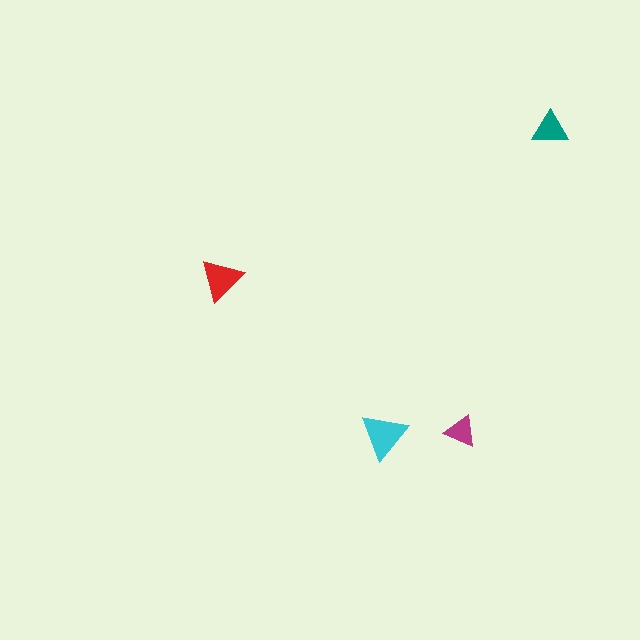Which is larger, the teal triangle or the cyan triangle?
The cyan one.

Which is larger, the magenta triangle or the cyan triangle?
The cyan one.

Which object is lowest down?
The cyan triangle is bottommost.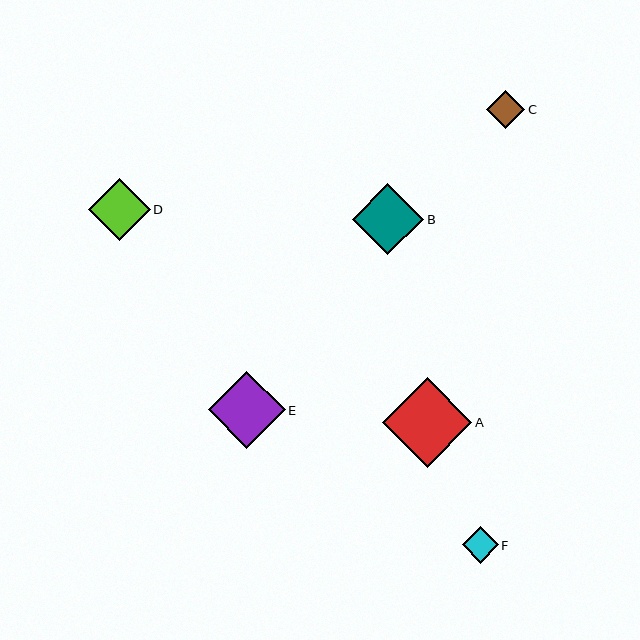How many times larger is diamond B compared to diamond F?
Diamond B is approximately 2.0 times the size of diamond F.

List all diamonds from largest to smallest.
From largest to smallest: A, E, B, D, C, F.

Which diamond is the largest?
Diamond A is the largest with a size of approximately 89 pixels.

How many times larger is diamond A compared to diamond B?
Diamond A is approximately 1.3 times the size of diamond B.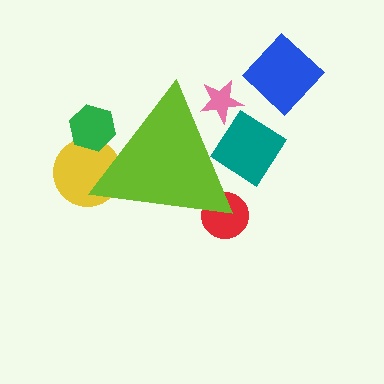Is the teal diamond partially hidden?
Yes, the teal diamond is partially hidden behind the lime triangle.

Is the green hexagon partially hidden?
Yes, the green hexagon is partially hidden behind the lime triangle.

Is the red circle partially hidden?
Yes, the red circle is partially hidden behind the lime triangle.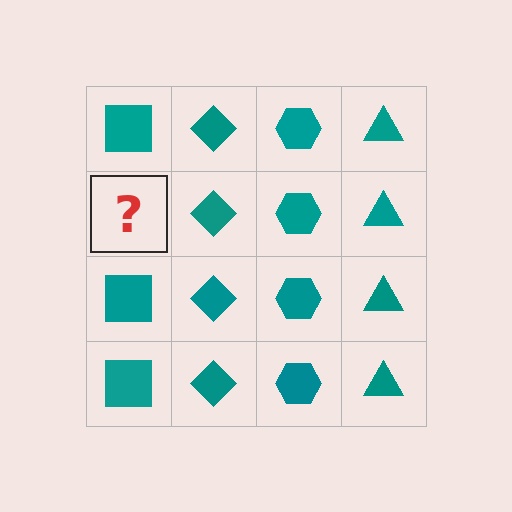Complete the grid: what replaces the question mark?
The question mark should be replaced with a teal square.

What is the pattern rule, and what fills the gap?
The rule is that each column has a consistent shape. The gap should be filled with a teal square.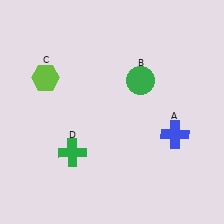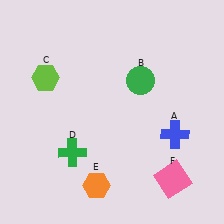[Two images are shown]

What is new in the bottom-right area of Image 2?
A pink square (F) was added in the bottom-right area of Image 2.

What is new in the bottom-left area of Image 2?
An orange hexagon (E) was added in the bottom-left area of Image 2.